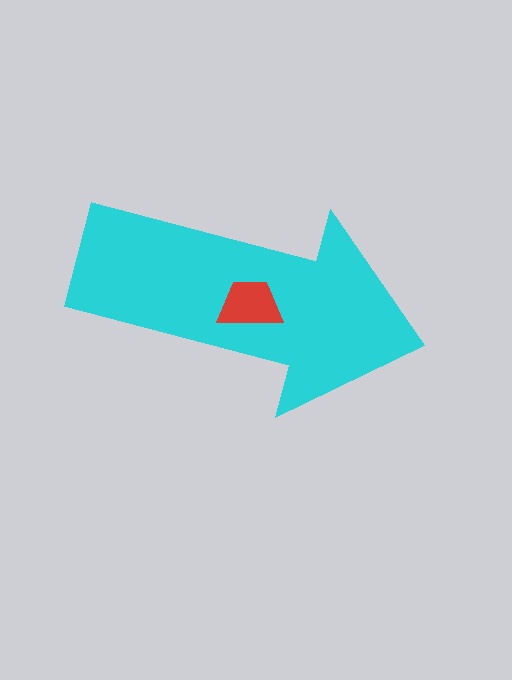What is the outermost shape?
The cyan arrow.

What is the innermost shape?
The red trapezoid.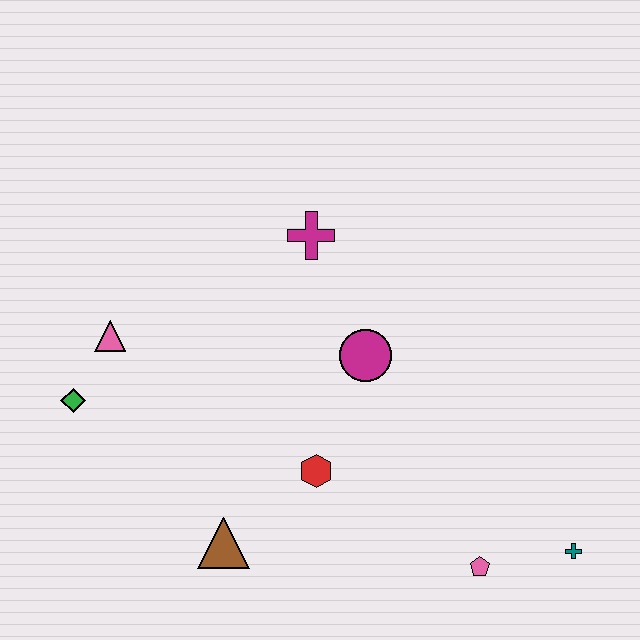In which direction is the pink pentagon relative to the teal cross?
The pink pentagon is to the left of the teal cross.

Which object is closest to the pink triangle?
The green diamond is closest to the pink triangle.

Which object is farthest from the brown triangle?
The teal cross is farthest from the brown triangle.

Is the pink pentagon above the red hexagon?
No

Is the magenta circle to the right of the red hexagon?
Yes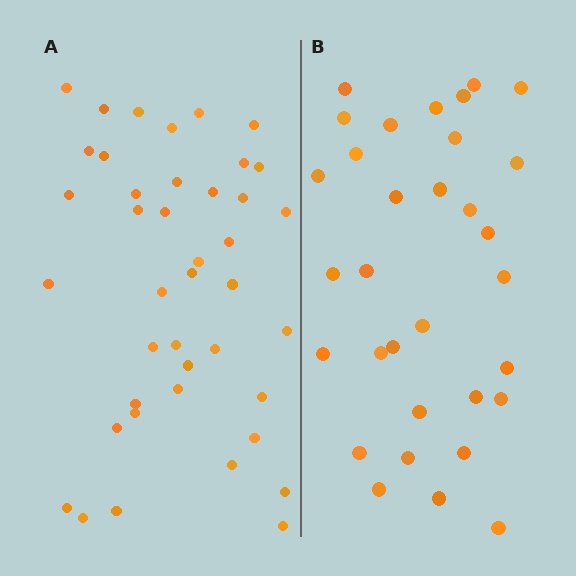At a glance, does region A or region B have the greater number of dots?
Region A (the left region) has more dots.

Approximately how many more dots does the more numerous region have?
Region A has roughly 8 or so more dots than region B.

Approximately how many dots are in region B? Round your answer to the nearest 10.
About 30 dots. (The exact count is 32, which rounds to 30.)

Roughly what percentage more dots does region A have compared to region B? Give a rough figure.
About 30% more.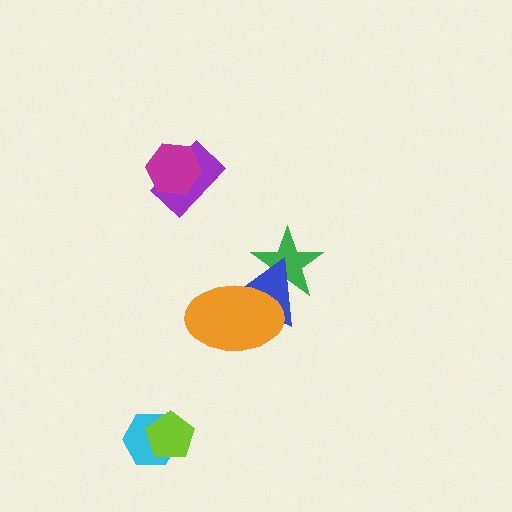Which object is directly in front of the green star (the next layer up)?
The blue triangle is directly in front of the green star.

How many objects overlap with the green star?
2 objects overlap with the green star.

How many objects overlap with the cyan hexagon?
1 object overlaps with the cyan hexagon.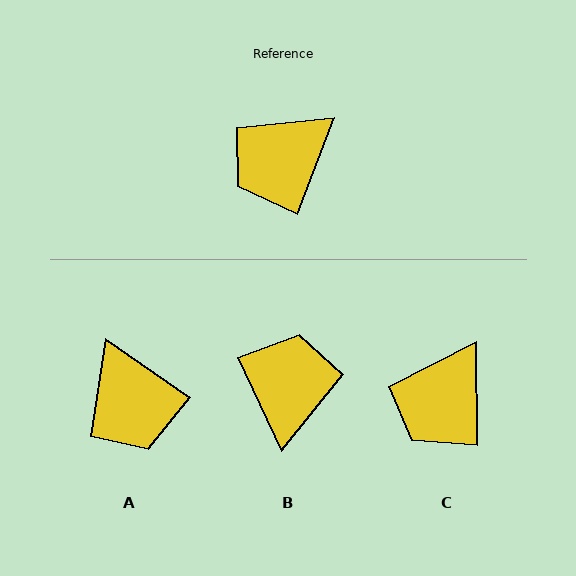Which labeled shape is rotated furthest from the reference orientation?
B, about 134 degrees away.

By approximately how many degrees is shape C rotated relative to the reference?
Approximately 21 degrees counter-clockwise.